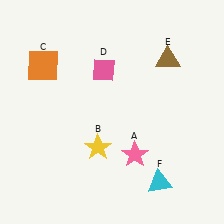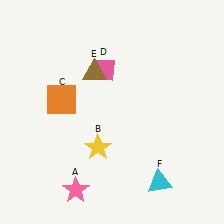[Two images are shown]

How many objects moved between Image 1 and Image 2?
3 objects moved between the two images.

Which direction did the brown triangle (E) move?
The brown triangle (E) moved left.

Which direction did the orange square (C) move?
The orange square (C) moved down.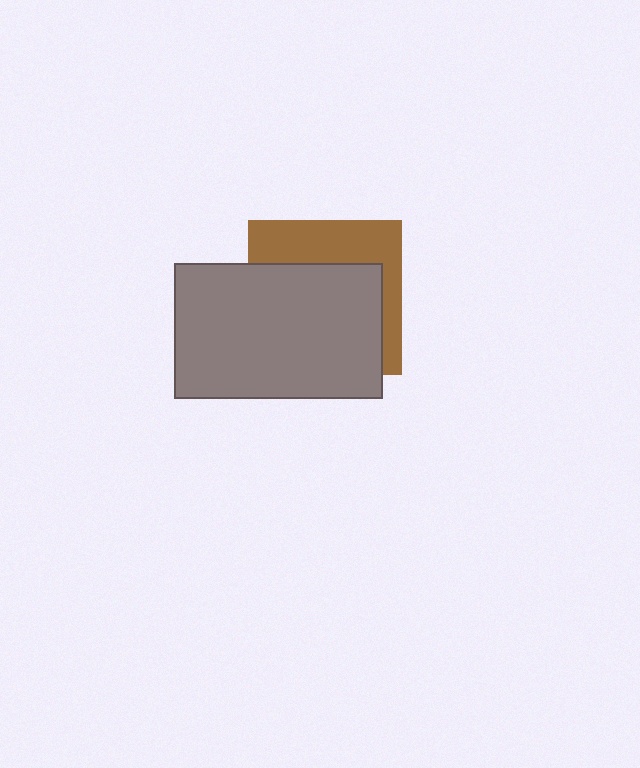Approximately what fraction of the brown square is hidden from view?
Roughly 63% of the brown square is hidden behind the gray rectangle.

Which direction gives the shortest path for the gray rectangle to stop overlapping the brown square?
Moving down gives the shortest separation.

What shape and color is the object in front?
The object in front is a gray rectangle.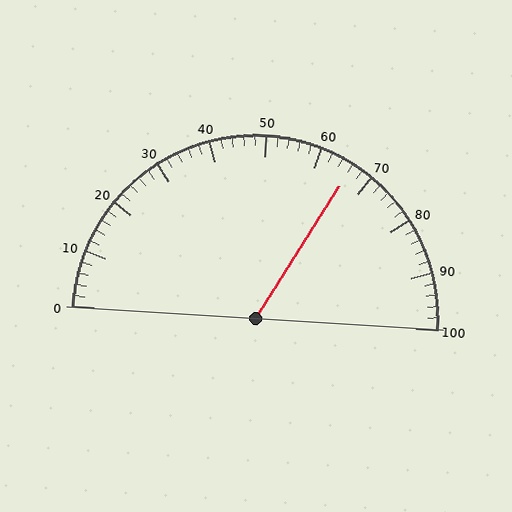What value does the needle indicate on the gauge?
The needle indicates approximately 66.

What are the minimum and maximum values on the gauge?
The gauge ranges from 0 to 100.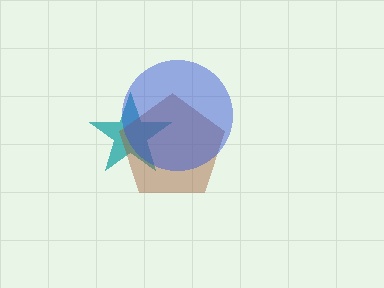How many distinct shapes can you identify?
There are 3 distinct shapes: a teal star, a brown pentagon, a blue circle.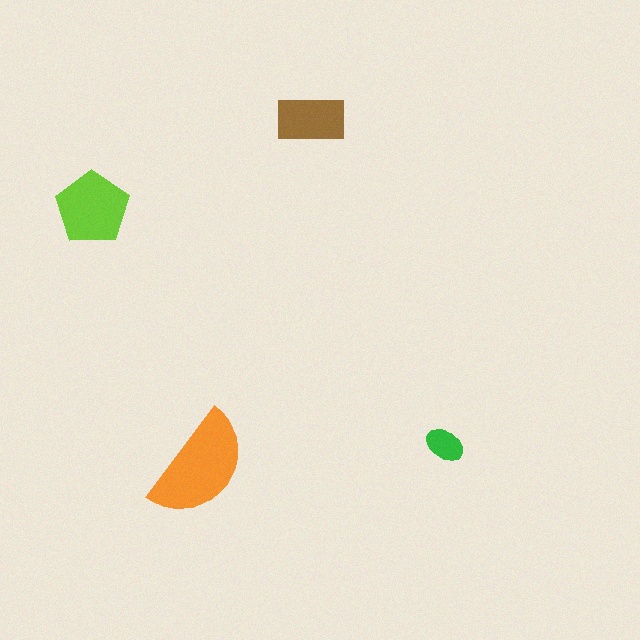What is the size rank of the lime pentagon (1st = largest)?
2nd.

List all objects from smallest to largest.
The green ellipse, the brown rectangle, the lime pentagon, the orange semicircle.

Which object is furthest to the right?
The green ellipse is rightmost.